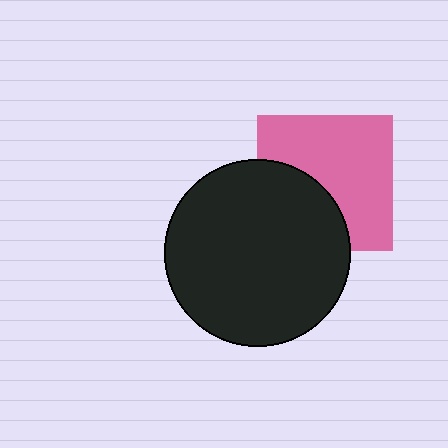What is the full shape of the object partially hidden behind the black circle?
The partially hidden object is a pink square.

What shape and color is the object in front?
The object in front is a black circle.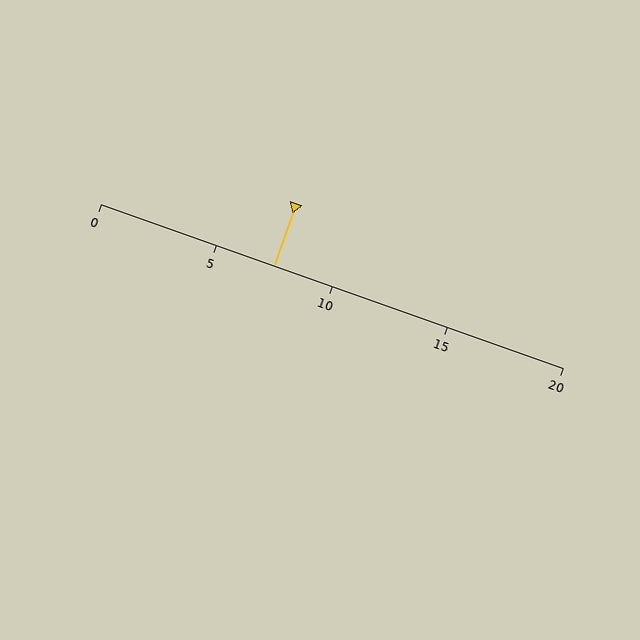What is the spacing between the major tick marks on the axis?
The major ticks are spaced 5 apart.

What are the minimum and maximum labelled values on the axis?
The axis runs from 0 to 20.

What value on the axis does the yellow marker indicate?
The marker indicates approximately 7.5.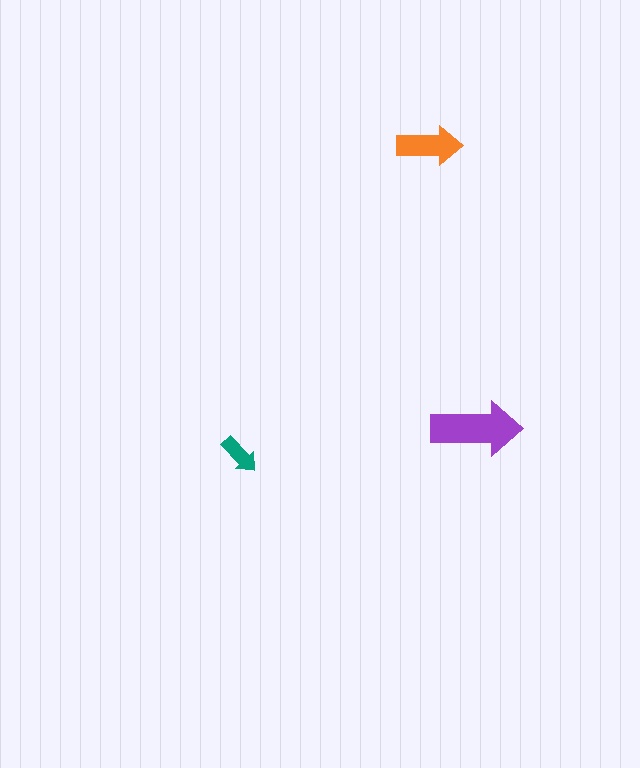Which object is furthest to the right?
The purple arrow is rightmost.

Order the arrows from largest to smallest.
the purple one, the orange one, the teal one.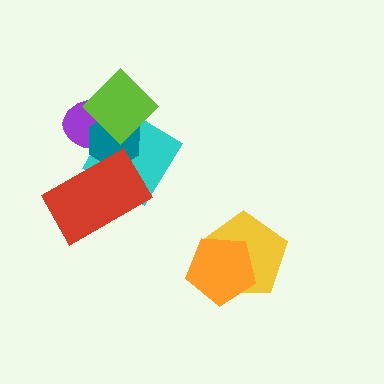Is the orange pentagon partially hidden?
No, no other shape covers it.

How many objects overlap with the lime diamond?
3 objects overlap with the lime diamond.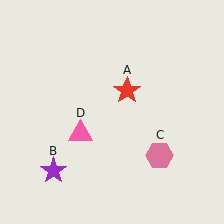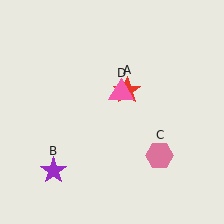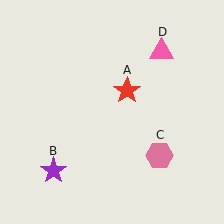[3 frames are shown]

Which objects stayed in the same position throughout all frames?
Red star (object A) and purple star (object B) and pink hexagon (object C) remained stationary.